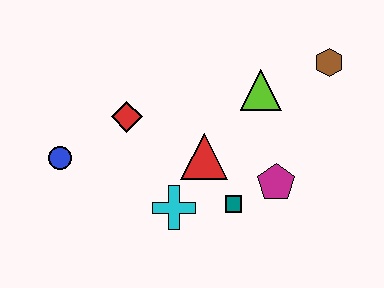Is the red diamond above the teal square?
Yes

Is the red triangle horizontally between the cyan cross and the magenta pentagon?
Yes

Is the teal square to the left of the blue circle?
No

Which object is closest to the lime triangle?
The brown hexagon is closest to the lime triangle.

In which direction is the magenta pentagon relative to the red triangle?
The magenta pentagon is to the right of the red triangle.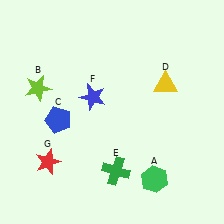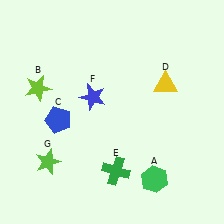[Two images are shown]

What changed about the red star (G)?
In Image 1, G is red. In Image 2, it changed to lime.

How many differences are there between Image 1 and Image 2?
There is 1 difference between the two images.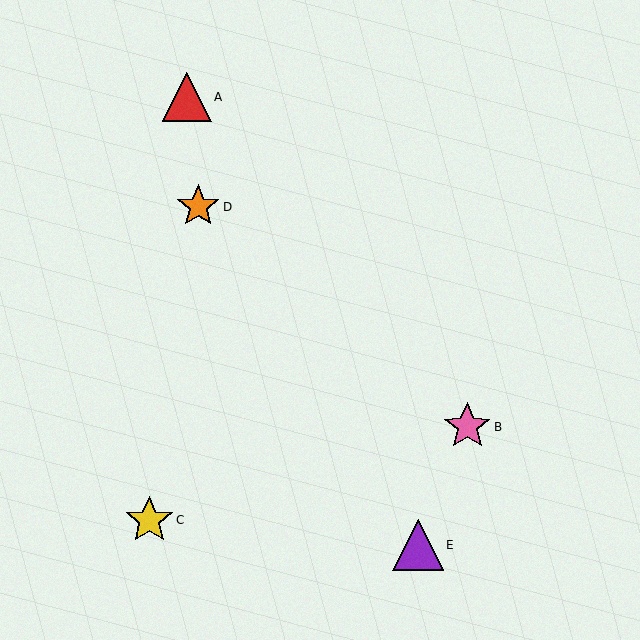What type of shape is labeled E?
Shape E is a purple triangle.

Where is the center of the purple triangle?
The center of the purple triangle is at (418, 545).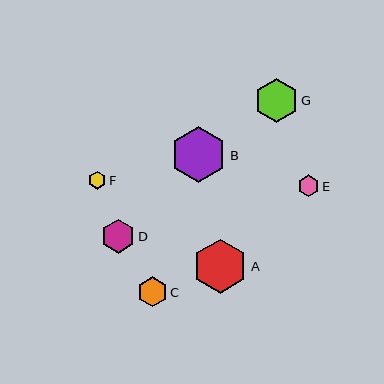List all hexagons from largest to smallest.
From largest to smallest: B, A, G, D, C, E, F.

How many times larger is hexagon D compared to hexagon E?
Hexagon D is approximately 1.6 times the size of hexagon E.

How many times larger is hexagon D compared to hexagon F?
Hexagon D is approximately 1.9 times the size of hexagon F.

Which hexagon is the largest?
Hexagon B is the largest with a size of approximately 56 pixels.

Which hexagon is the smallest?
Hexagon F is the smallest with a size of approximately 18 pixels.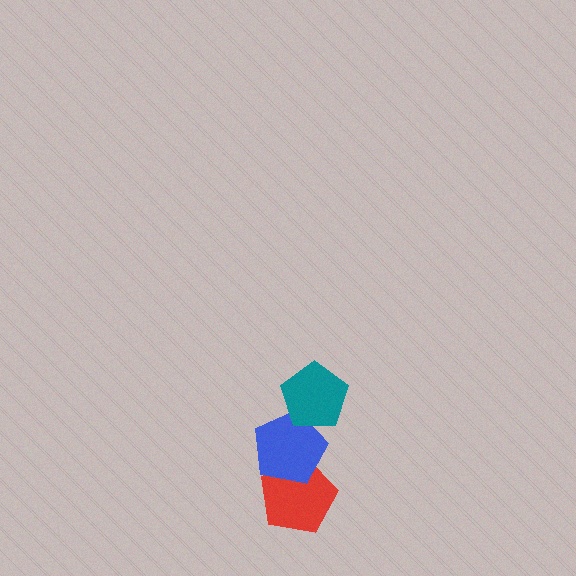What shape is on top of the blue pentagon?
The teal pentagon is on top of the blue pentagon.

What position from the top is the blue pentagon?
The blue pentagon is 2nd from the top.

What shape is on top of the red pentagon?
The blue pentagon is on top of the red pentagon.